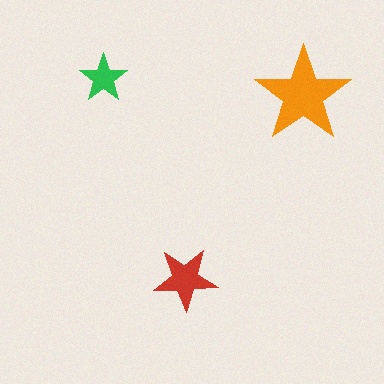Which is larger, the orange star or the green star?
The orange one.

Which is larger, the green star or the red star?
The red one.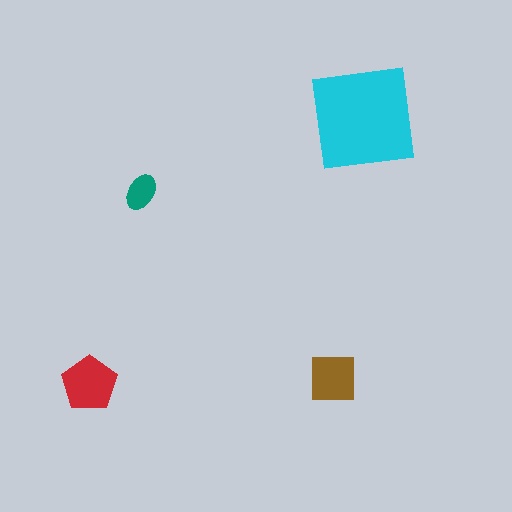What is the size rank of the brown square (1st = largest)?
3rd.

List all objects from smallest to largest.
The teal ellipse, the brown square, the red pentagon, the cyan square.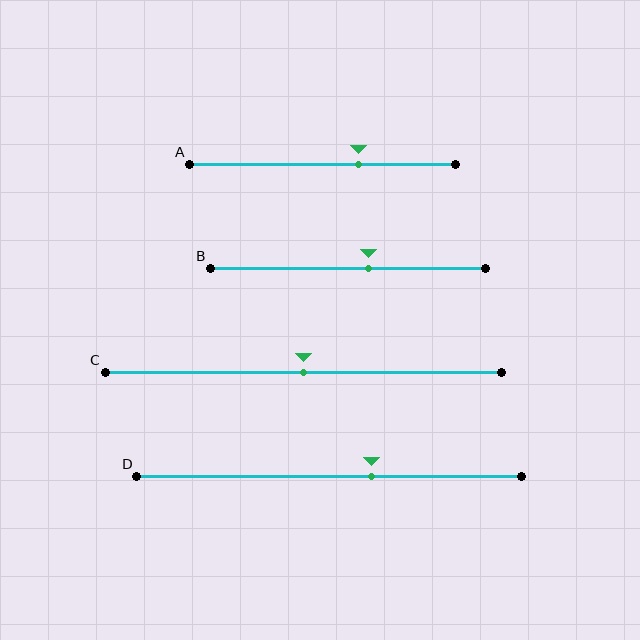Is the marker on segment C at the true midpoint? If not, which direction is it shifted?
Yes, the marker on segment C is at the true midpoint.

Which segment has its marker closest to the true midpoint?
Segment C has its marker closest to the true midpoint.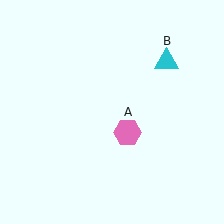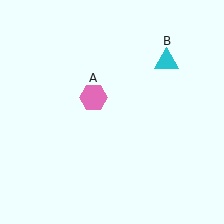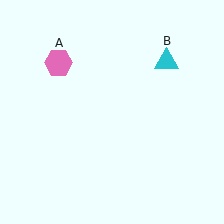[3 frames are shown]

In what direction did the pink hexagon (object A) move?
The pink hexagon (object A) moved up and to the left.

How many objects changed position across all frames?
1 object changed position: pink hexagon (object A).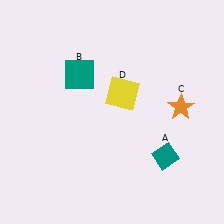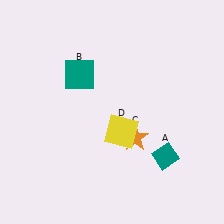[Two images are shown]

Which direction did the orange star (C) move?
The orange star (C) moved left.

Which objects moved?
The objects that moved are: the orange star (C), the yellow square (D).